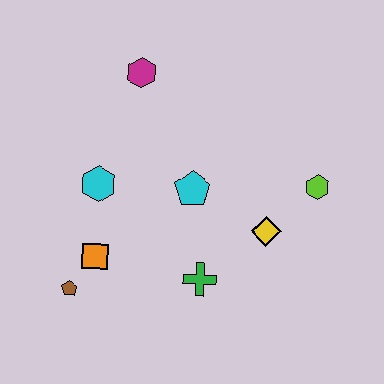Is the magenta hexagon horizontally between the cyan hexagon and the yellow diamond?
Yes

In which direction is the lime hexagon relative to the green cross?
The lime hexagon is to the right of the green cross.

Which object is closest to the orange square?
The brown pentagon is closest to the orange square.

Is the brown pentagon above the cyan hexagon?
No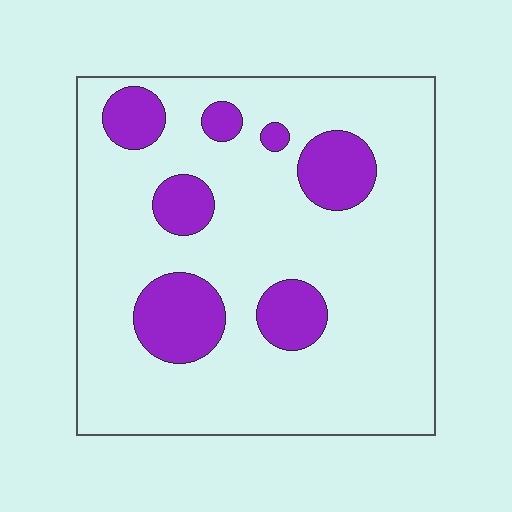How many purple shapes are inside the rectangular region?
7.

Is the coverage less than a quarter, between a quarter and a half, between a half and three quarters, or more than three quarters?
Less than a quarter.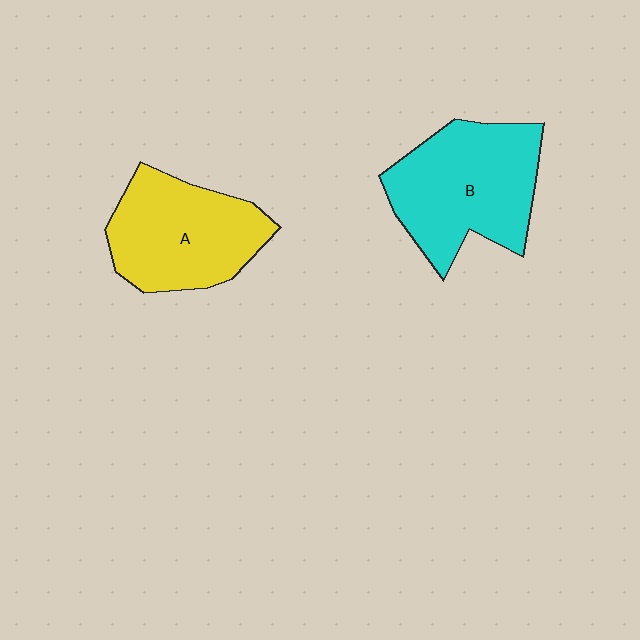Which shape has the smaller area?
Shape A (yellow).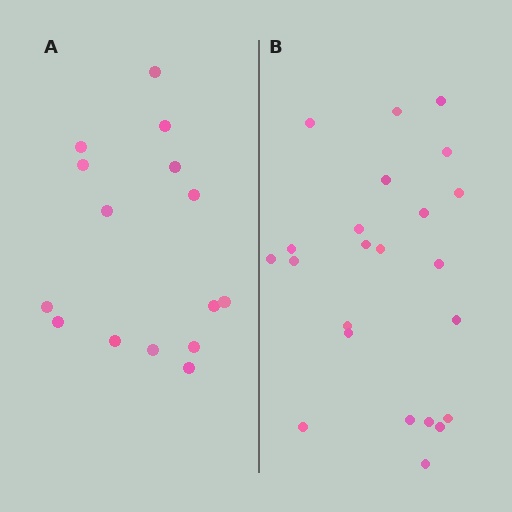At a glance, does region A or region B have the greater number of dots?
Region B (the right region) has more dots.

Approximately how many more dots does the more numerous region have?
Region B has roughly 8 or so more dots than region A.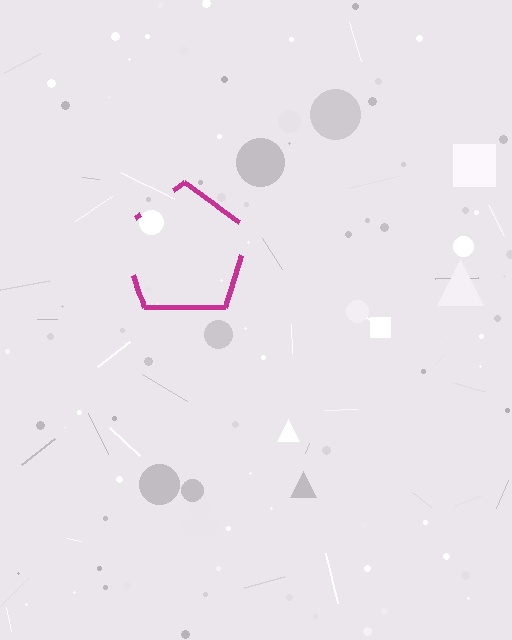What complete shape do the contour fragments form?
The contour fragments form a pentagon.